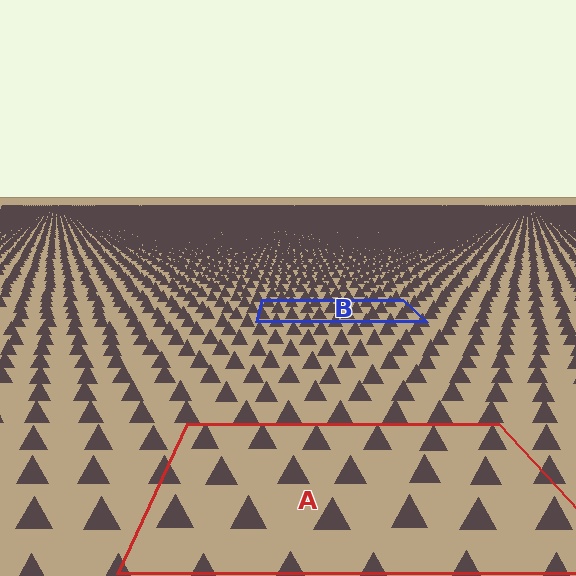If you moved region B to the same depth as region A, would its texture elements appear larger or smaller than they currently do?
They would appear larger. At a closer depth, the same texture elements are projected at a bigger on-screen size.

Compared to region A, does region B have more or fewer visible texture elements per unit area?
Region B has more texture elements per unit area — they are packed more densely because it is farther away.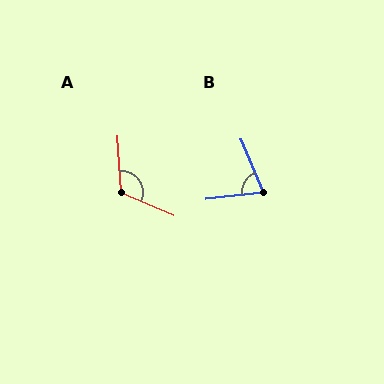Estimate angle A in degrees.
Approximately 117 degrees.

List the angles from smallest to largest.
B (73°), A (117°).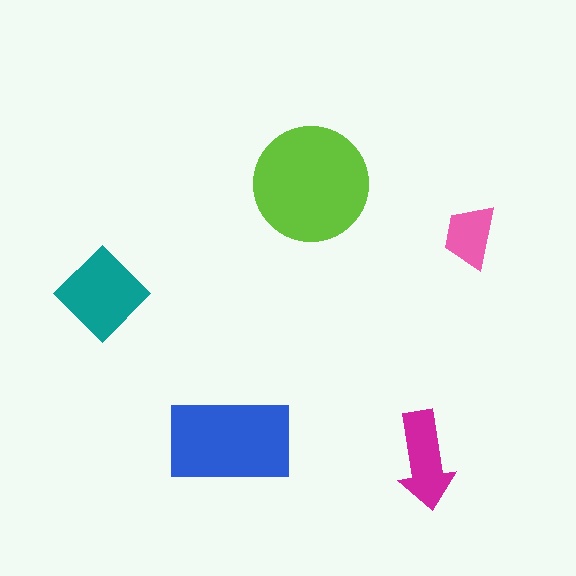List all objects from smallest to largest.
The pink trapezoid, the magenta arrow, the teal diamond, the blue rectangle, the lime circle.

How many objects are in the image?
There are 5 objects in the image.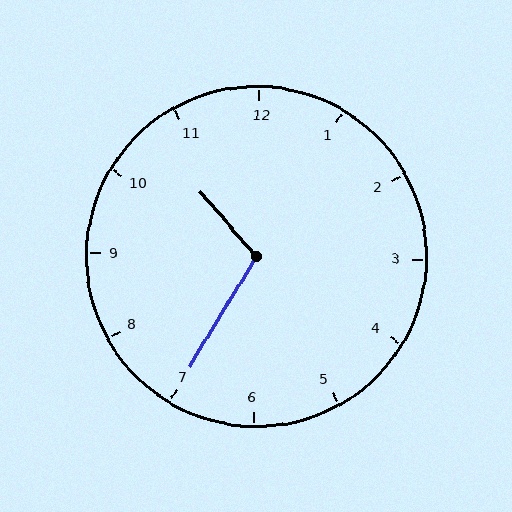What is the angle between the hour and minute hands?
Approximately 108 degrees.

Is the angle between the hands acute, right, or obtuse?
It is obtuse.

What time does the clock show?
10:35.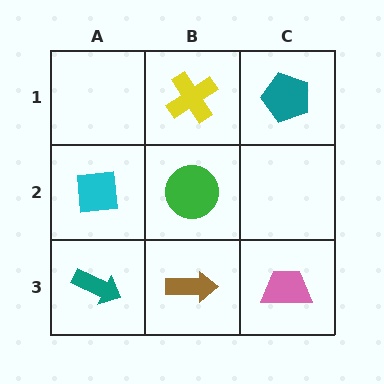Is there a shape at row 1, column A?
No, that cell is empty.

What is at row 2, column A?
A cyan square.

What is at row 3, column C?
A pink trapezoid.